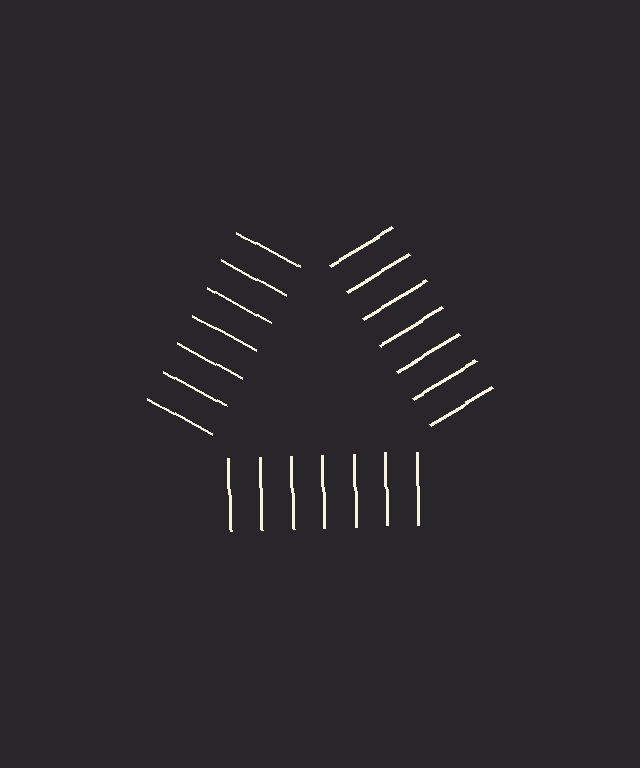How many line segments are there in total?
21 — 7 along each of the 3 edges.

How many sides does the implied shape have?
3 sides — the line-ends trace a triangle.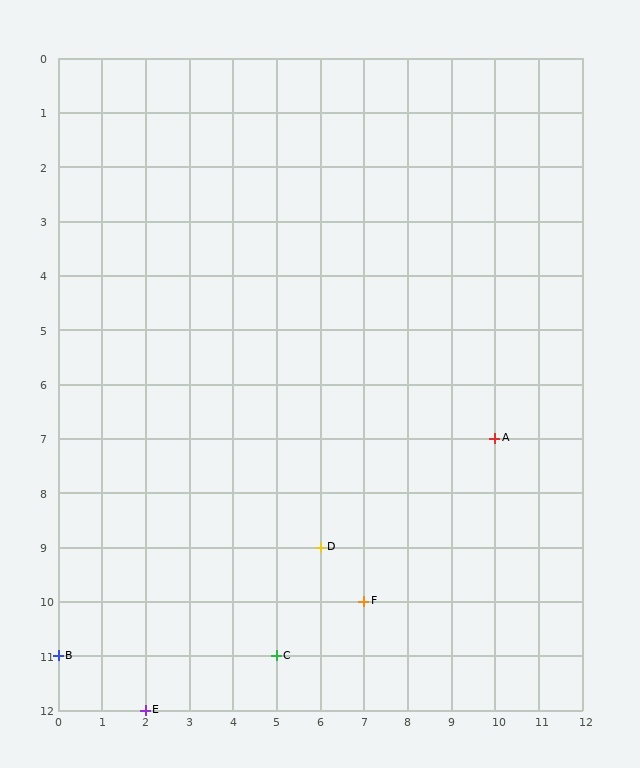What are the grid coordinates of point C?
Point C is at grid coordinates (5, 11).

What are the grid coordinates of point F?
Point F is at grid coordinates (7, 10).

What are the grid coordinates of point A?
Point A is at grid coordinates (10, 7).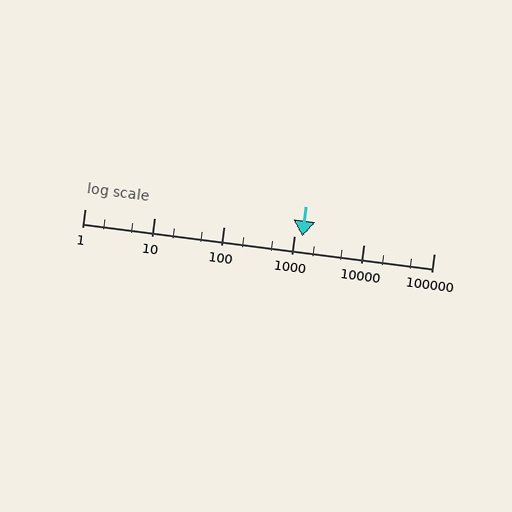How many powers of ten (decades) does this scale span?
The scale spans 5 decades, from 1 to 100000.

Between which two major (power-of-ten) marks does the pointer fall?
The pointer is between 1000 and 10000.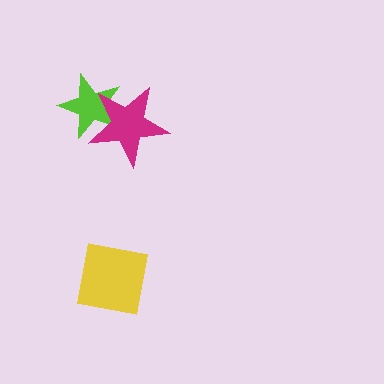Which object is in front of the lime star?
The magenta star is in front of the lime star.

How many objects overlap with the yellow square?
0 objects overlap with the yellow square.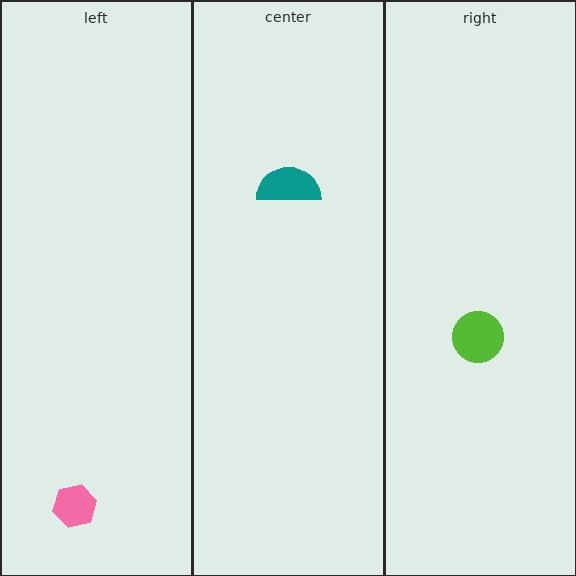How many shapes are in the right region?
1.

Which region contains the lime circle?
The right region.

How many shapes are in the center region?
1.